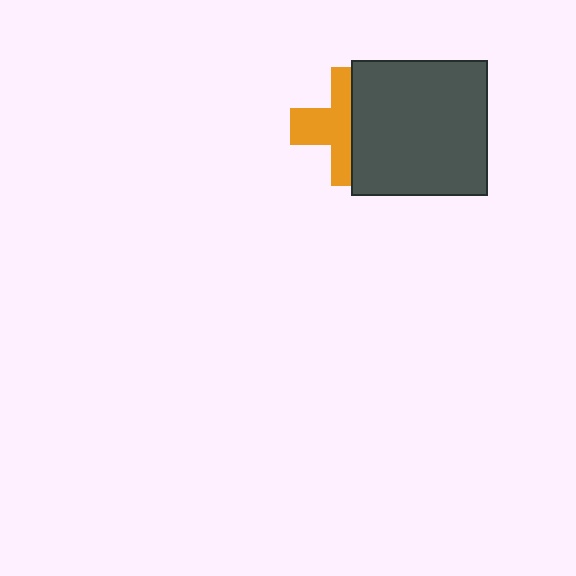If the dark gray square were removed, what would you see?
You would see the complete orange cross.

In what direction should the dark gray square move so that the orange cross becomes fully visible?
The dark gray square should move right. That is the shortest direction to clear the overlap and leave the orange cross fully visible.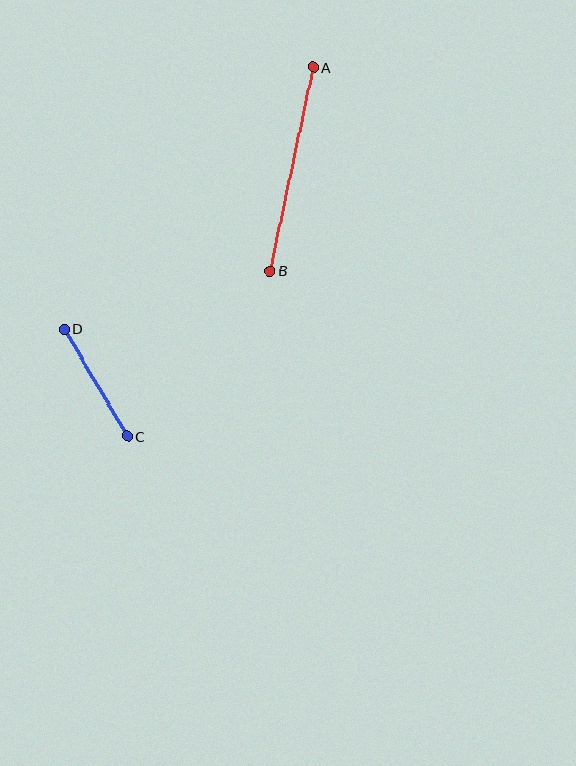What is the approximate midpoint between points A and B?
The midpoint is at approximately (292, 169) pixels.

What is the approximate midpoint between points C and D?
The midpoint is at approximately (96, 383) pixels.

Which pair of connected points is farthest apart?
Points A and B are farthest apart.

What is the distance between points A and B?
The distance is approximately 208 pixels.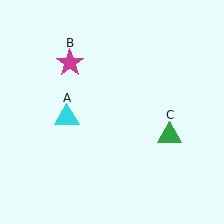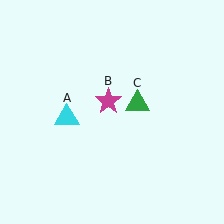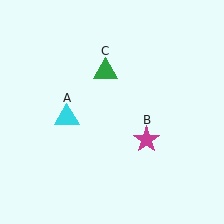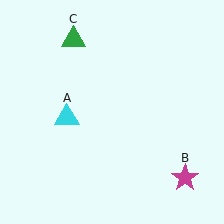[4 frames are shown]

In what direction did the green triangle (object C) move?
The green triangle (object C) moved up and to the left.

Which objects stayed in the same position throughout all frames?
Cyan triangle (object A) remained stationary.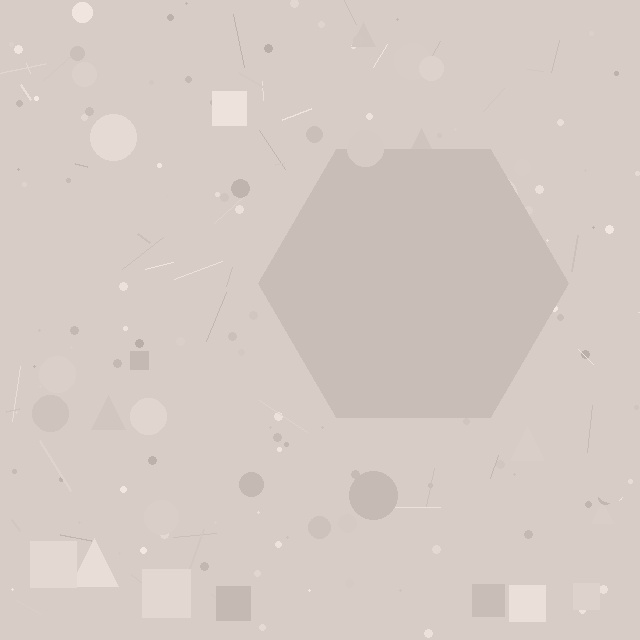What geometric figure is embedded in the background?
A hexagon is embedded in the background.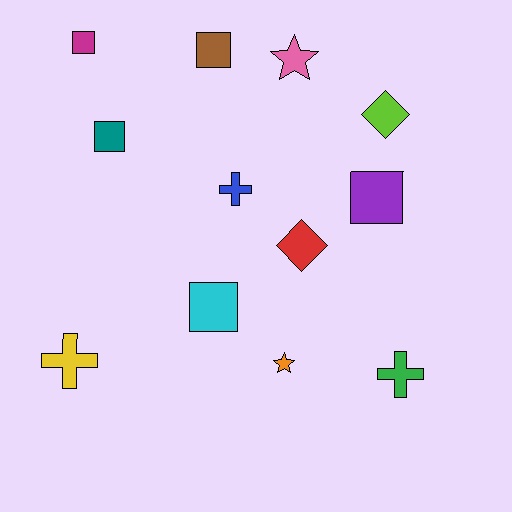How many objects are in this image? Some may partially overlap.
There are 12 objects.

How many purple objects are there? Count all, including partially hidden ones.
There is 1 purple object.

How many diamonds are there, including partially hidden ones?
There are 2 diamonds.